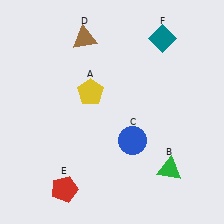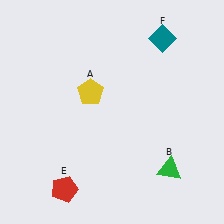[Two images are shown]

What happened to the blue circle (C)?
The blue circle (C) was removed in Image 2. It was in the bottom-right area of Image 1.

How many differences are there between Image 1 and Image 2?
There are 2 differences between the two images.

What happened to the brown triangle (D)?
The brown triangle (D) was removed in Image 2. It was in the top-left area of Image 1.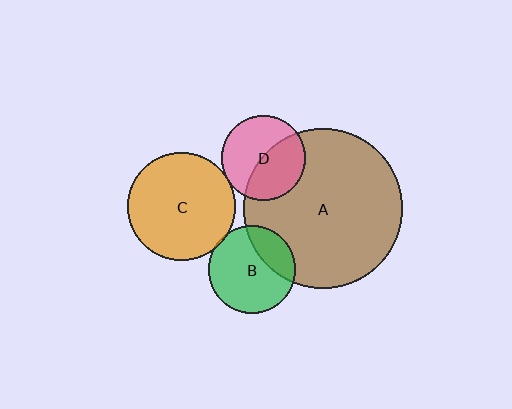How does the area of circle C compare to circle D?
Approximately 1.6 times.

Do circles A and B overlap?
Yes.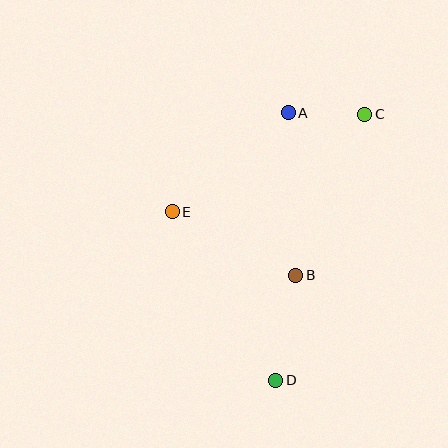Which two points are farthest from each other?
Points C and D are farthest from each other.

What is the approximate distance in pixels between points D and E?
The distance between D and E is approximately 198 pixels.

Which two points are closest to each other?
Points A and C are closest to each other.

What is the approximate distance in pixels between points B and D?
The distance between B and D is approximately 107 pixels.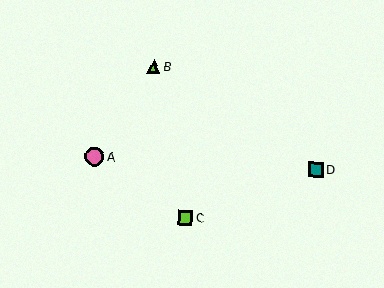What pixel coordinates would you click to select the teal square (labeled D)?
Click at (316, 170) to select the teal square D.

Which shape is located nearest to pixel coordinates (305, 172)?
The teal square (labeled D) at (316, 170) is nearest to that location.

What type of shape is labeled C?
Shape C is a lime square.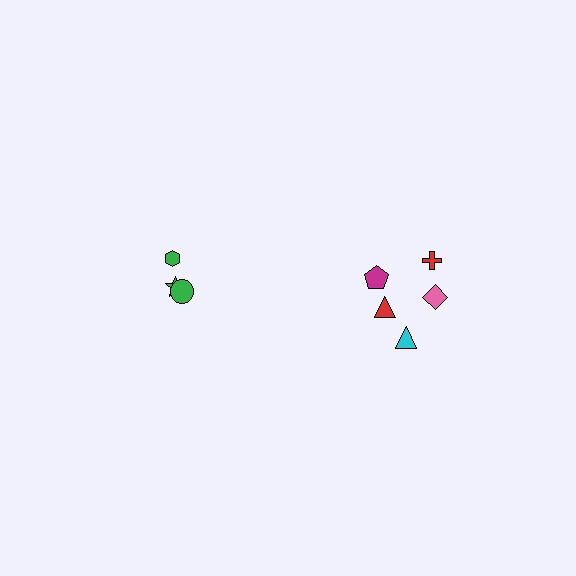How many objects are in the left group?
There are 3 objects.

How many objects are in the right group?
There are 5 objects.